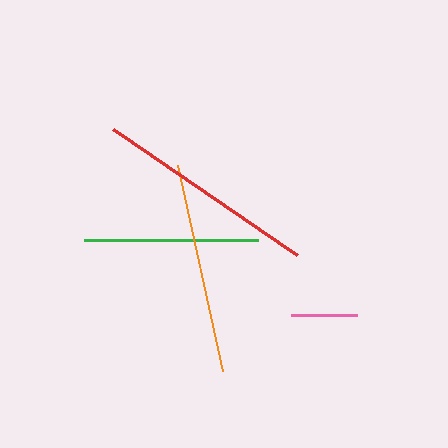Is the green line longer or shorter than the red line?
The red line is longer than the green line.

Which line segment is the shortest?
The pink line is the shortest at approximately 67 pixels.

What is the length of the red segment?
The red segment is approximately 223 pixels long.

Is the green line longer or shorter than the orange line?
The orange line is longer than the green line.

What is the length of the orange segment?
The orange segment is approximately 211 pixels long.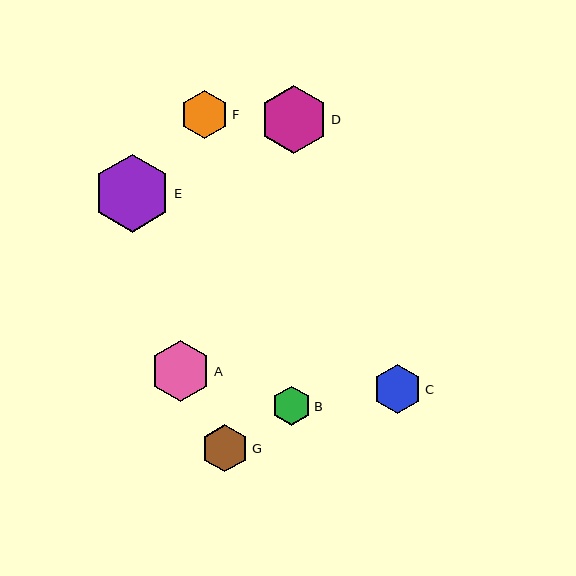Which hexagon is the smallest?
Hexagon B is the smallest with a size of approximately 39 pixels.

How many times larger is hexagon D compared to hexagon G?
Hexagon D is approximately 1.4 times the size of hexagon G.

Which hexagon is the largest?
Hexagon E is the largest with a size of approximately 78 pixels.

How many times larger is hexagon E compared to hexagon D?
Hexagon E is approximately 1.1 times the size of hexagon D.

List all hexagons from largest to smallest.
From largest to smallest: E, D, A, C, F, G, B.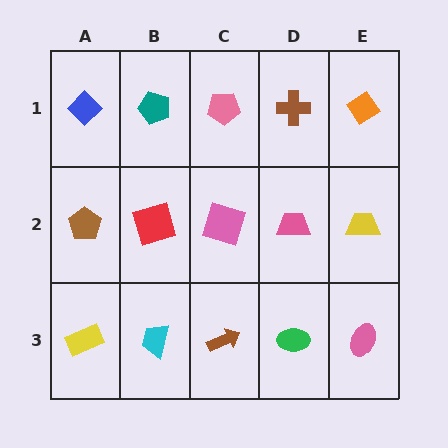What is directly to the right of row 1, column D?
An orange diamond.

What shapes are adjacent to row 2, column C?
A pink pentagon (row 1, column C), a brown arrow (row 3, column C), a red square (row 2, column B), a pink trapezoid (row 2, column D).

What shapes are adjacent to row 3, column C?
A pink square (row 2, column C), a cyan trapezoid (row 3, column B), a green ellipse (row 3, column D).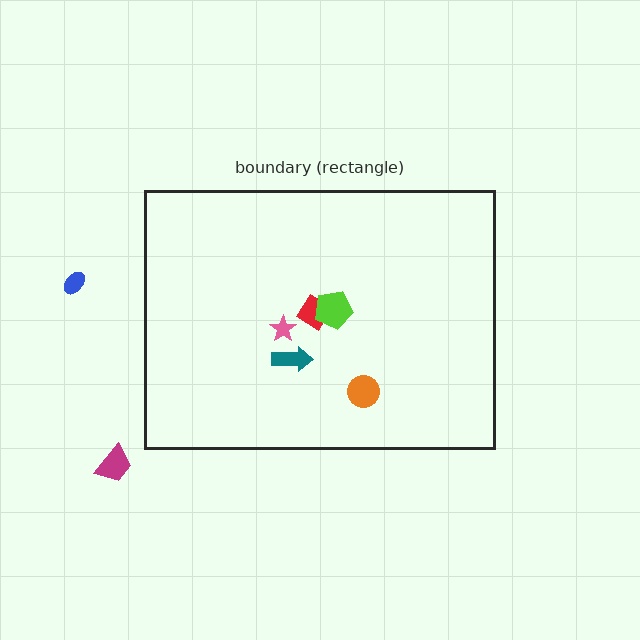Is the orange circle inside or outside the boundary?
Inside.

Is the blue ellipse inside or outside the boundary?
Outside.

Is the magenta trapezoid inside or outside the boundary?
Outside.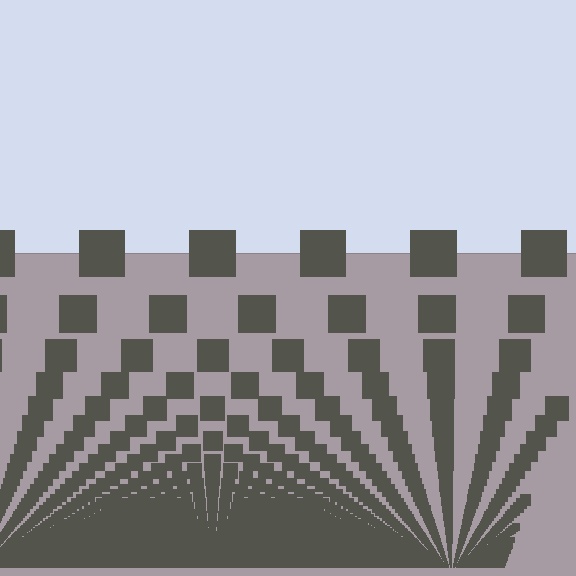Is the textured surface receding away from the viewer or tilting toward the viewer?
The surface appears to tilt toward the viewer. Texture elements get larger and sparser toward the top.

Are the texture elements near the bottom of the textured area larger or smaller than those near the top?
Smaller. The gradient is inverted — elements near the bottom are smaller and denser.